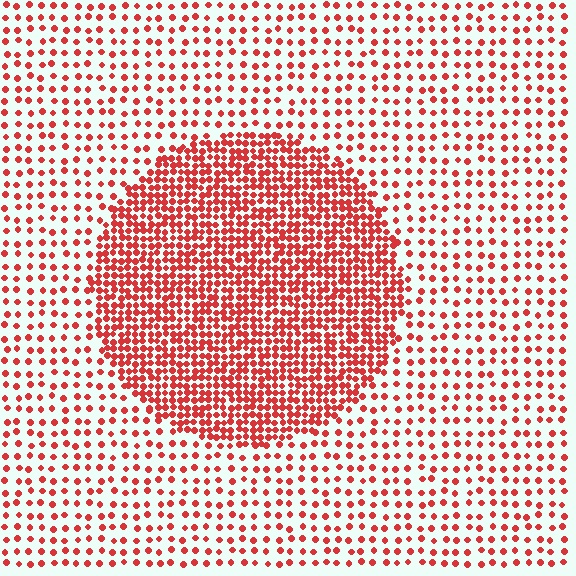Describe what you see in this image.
The image contains small red elements arranged at two different densities. A circle-shaped region is visible where the elements are more densely packed than the surrounding area.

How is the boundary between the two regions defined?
The boundary is defined by a change in element density (approximately 2.6x ratio). All elements are the same color, size, and shape.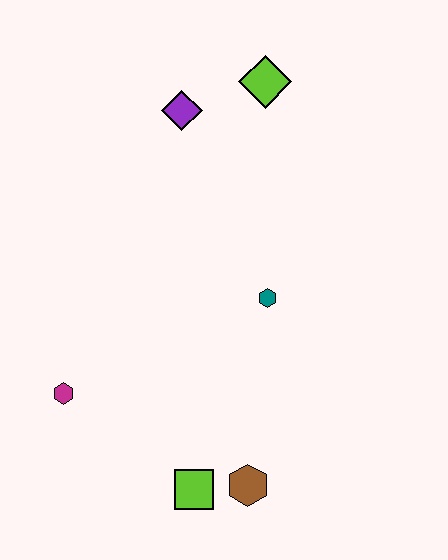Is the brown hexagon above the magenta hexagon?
No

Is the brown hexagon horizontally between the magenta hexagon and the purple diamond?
No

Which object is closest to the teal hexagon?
The brown hexagon is closest to the teal hexagon.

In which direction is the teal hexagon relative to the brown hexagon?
The teal hexagon is above the brown hexagon.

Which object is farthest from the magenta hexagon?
The lime diamond is farthest from the magenta hexagon.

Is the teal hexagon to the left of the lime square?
No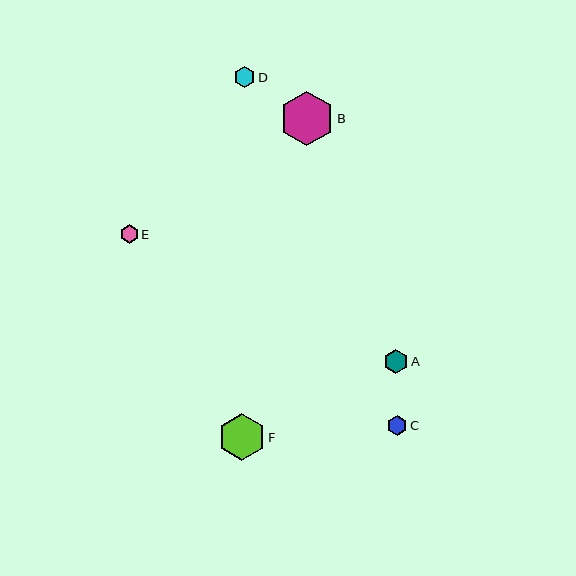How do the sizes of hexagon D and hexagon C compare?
Hexagon D and hexagon C are approximately the same size.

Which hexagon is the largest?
Hexagon B is the largest with a size of approximately 55 pixels.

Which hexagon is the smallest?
Hexagon E is the smallest with a size of approximately 18 pixels.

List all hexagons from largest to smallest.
From largest to smallest: B, F, A, D, C, E.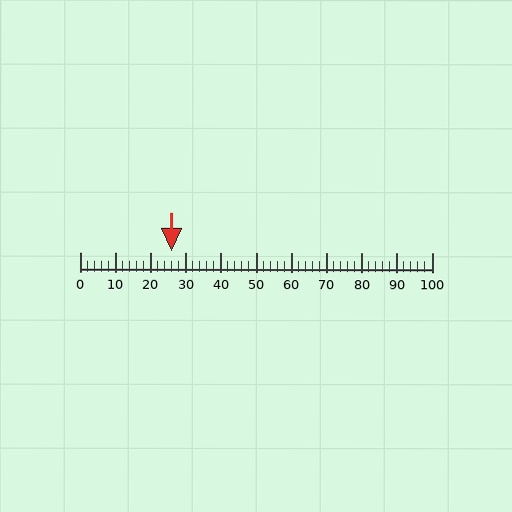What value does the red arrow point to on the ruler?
The red arrow points to approximately 26.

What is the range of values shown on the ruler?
The ruler shows values from 0 to 100.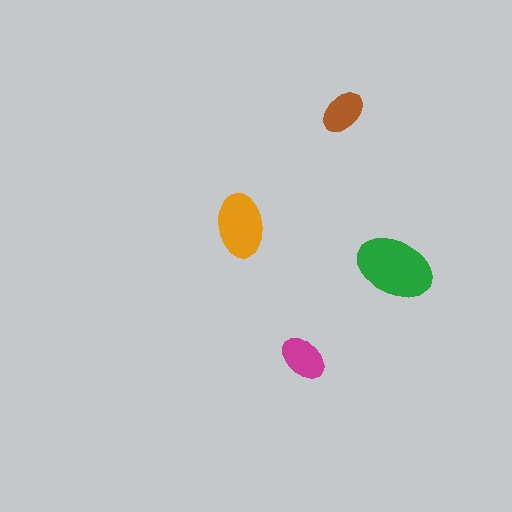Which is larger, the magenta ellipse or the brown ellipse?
The magenta one.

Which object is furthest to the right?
The green ellipse is rightmost.